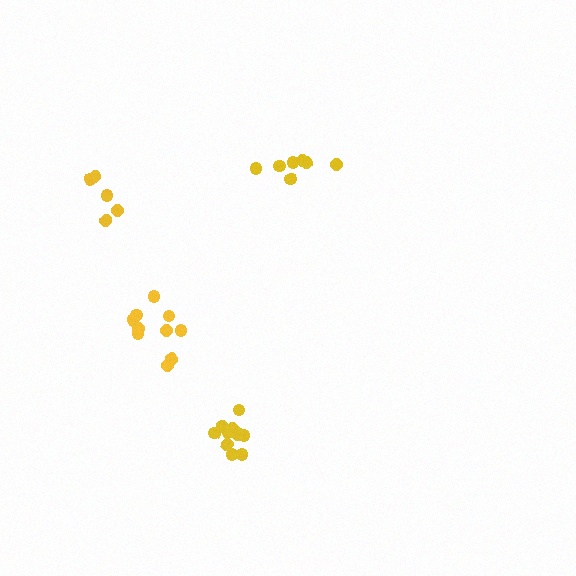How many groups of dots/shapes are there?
There are 4 groups.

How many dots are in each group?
Group 1: 11 dots, Group 2: 6 dots, Group 3: 7 dots, Group 4: 11 dots (35 total).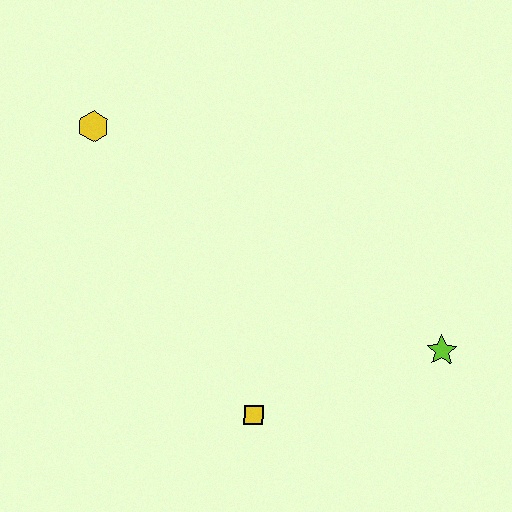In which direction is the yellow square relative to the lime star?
The yellow square is to the left of the lime star.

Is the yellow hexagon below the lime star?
No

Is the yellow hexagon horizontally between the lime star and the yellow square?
No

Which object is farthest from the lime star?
The yellow hexagon is farthest from the lime star.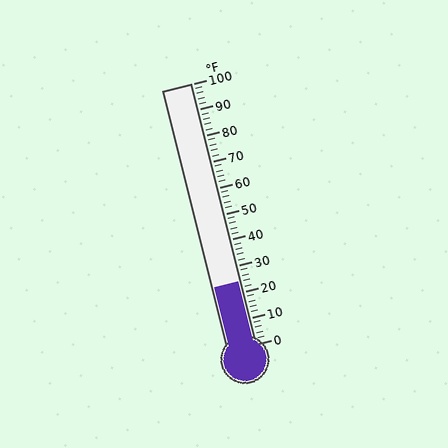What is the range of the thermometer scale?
The thermometer scale ranges from 0°F to 100°F.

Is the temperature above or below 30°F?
The temperature is below 30°F.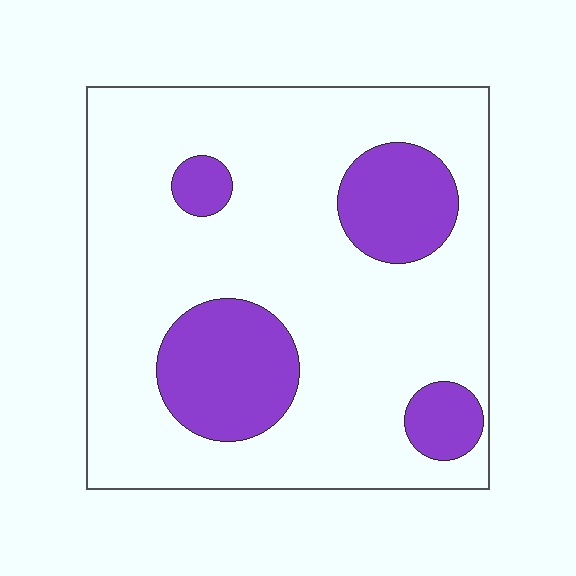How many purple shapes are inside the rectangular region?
4.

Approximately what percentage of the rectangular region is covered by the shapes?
Approximately 20%.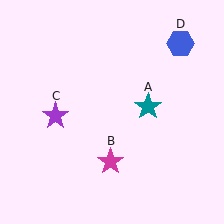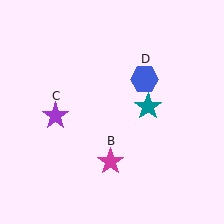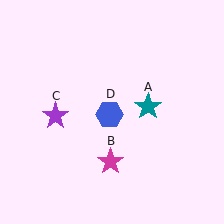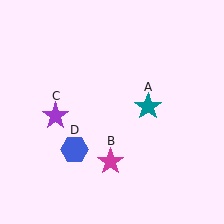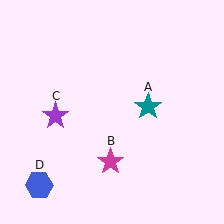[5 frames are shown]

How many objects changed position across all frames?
1 object changed position: blue hexagon (object D).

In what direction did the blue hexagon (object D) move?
The blue hexagon (object D) moved down and to the left.